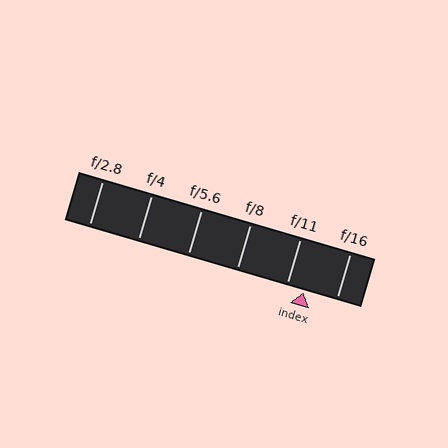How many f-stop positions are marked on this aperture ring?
There are 6 f-stop positions marked.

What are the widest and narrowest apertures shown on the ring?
The widest aperture shown is f/2.8 and the narrowest is f/16.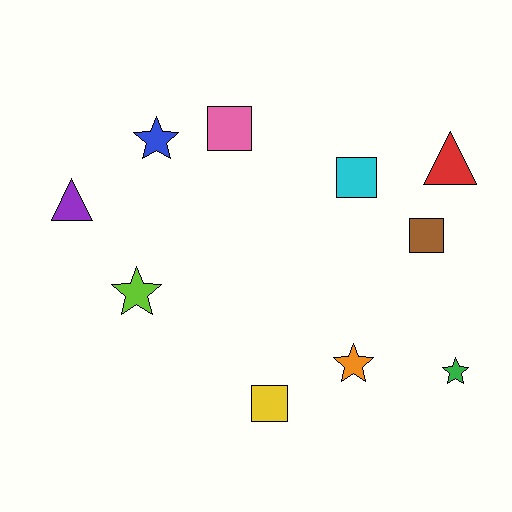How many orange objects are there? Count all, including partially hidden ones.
There is 1 orange object.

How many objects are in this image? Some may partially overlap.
There are 10 objects.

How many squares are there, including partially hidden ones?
There are 4 squares.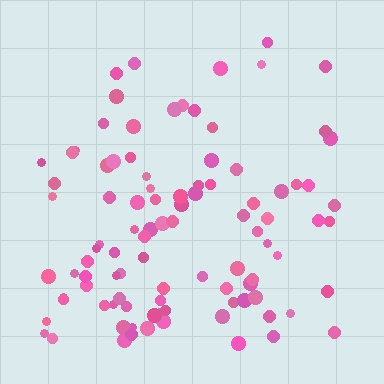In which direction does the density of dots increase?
From top to bottom, with the bottom side densest.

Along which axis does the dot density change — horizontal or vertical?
Vertical.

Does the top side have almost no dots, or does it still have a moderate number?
Still a moderate number, just noticeably fewer than the bottom.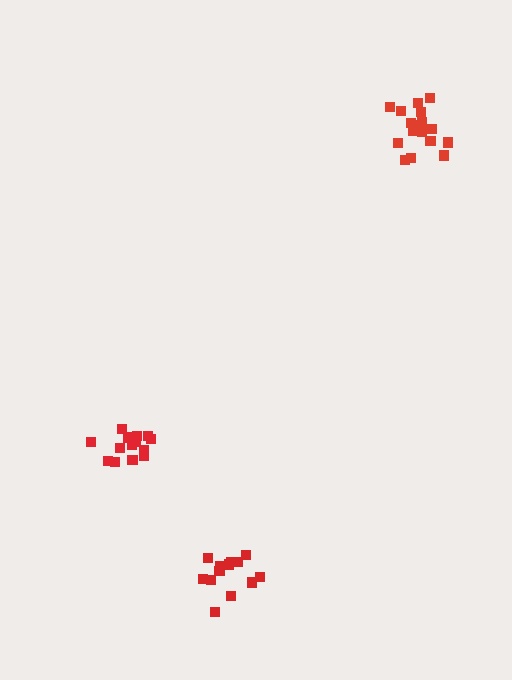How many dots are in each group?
Group 1: 17 dots, Group 2: 14 dots, Group 3: 14 dots (45 total).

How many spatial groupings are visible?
There are 3 spatial groupings.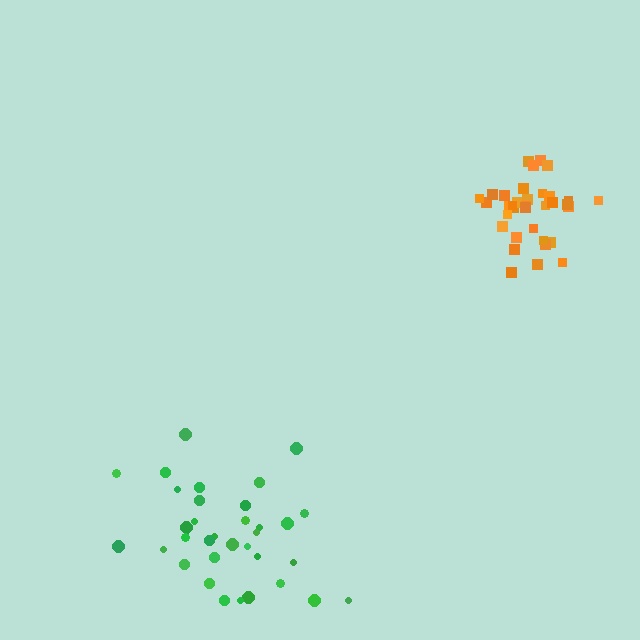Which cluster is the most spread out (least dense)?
Green.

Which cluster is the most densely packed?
Orange.